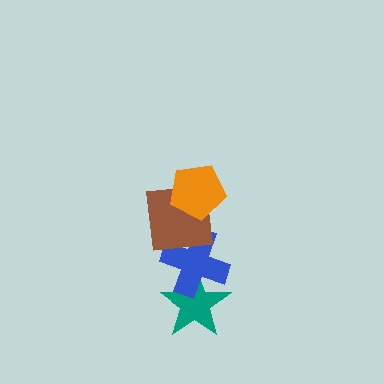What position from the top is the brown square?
The brown square is 2nd from the top.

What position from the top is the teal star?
The teal star is 4th from the top.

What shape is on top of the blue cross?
The brown square is on top of the blue cross.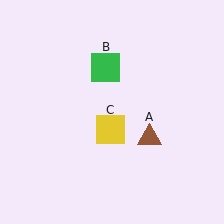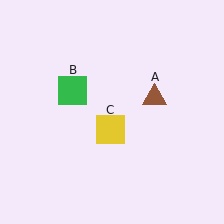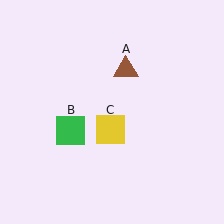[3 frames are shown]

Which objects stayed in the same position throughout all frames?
Yellow square (object C) remained stationary.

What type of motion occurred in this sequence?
The brown triangle (object A), green square (object B) rotated counterclockwise around the center of the scene.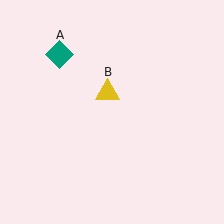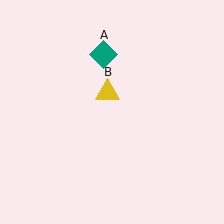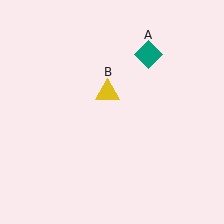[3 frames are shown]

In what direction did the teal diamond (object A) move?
The teal diamond (object A) moved right.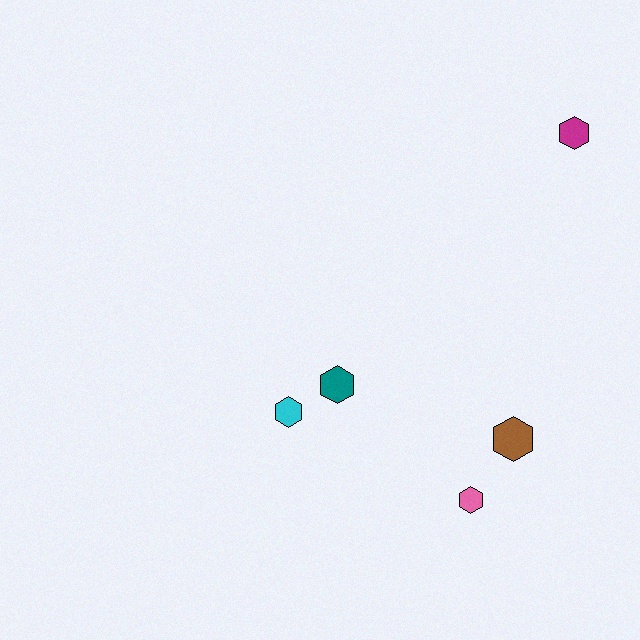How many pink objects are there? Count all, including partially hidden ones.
There is 1 pink object.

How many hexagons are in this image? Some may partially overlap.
There are 5 hexagons.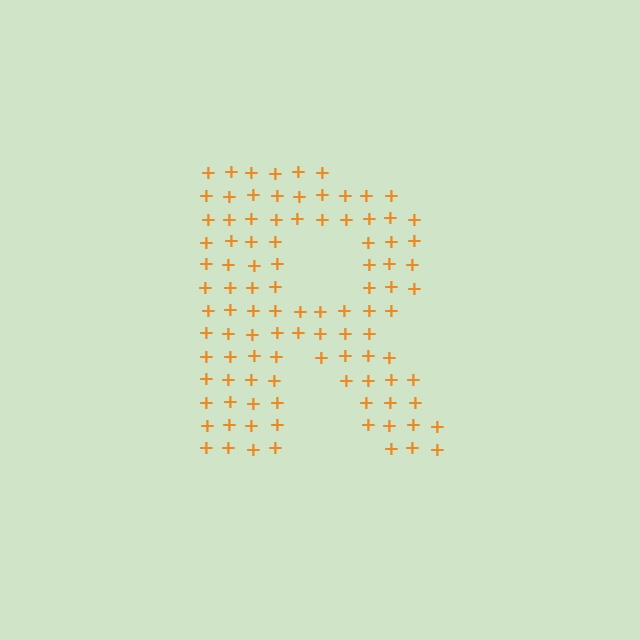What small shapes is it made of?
It is made of small plus signs.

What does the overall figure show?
The overall figure shows the letter R.